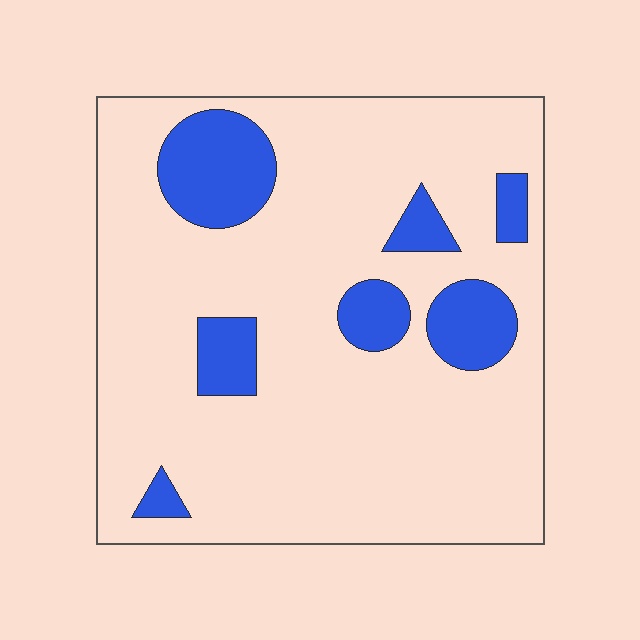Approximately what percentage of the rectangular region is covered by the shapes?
Approximately 15%.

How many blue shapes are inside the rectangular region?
7.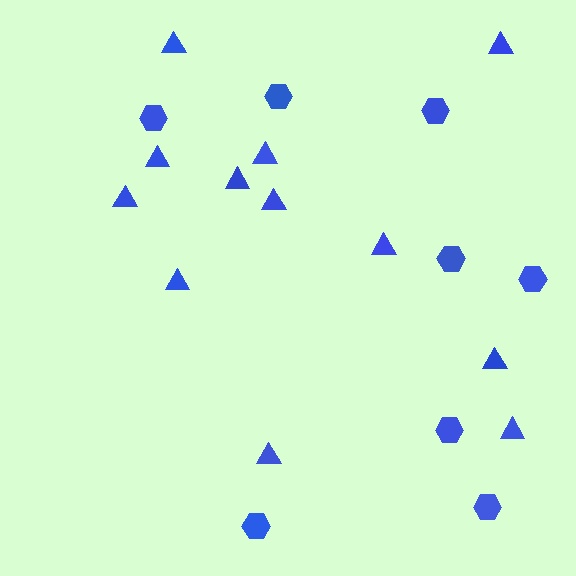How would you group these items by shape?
There are 2 groups: one group of triangles (12) and one group of hexagons (8).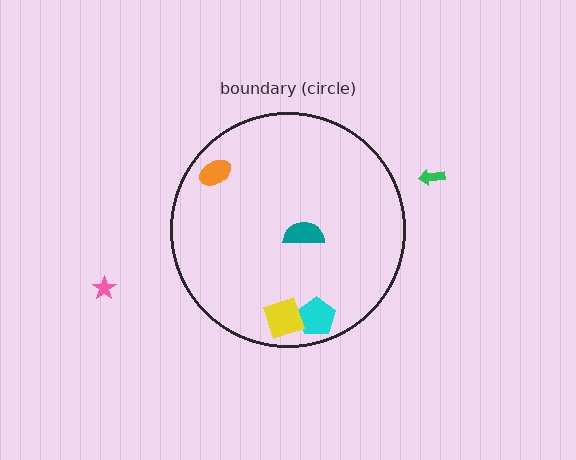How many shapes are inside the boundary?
4 inside, 2 outside.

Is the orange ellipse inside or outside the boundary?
Inside.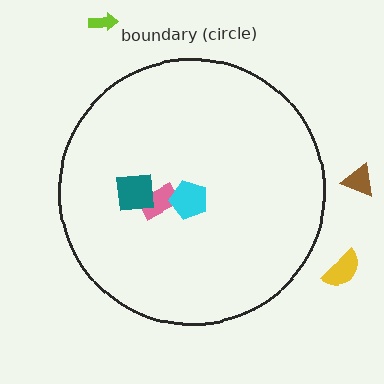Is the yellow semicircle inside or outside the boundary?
Outside.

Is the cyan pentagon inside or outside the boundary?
Inside.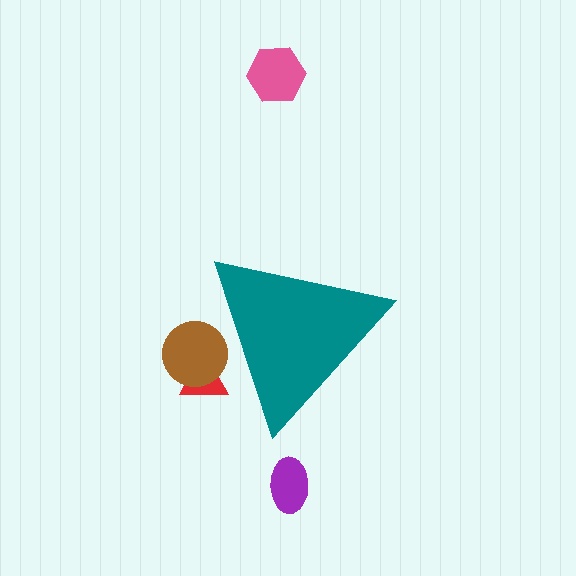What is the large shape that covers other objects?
A teal triangle.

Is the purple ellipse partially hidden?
No, the purple ellipse is fully visible.